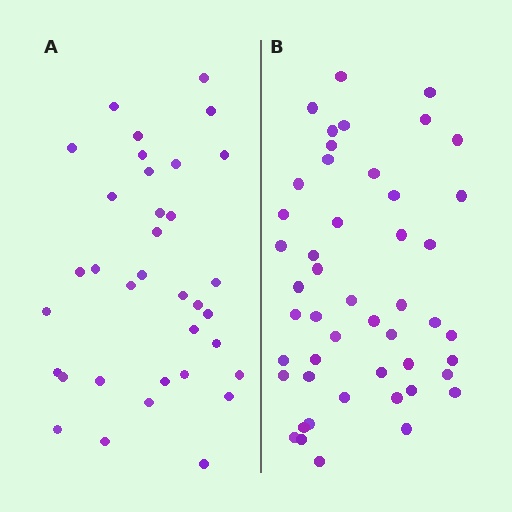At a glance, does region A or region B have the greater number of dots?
Region B (the right region) has more dots.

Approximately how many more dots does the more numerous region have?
Region B has approximately 15 more dots than region A.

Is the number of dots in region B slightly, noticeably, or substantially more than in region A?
Region B has noticeably more, but not dramatically so. The ratio is roughly 1.4 to 1.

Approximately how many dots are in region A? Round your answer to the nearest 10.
About 40 dots. (The exact count is 35, which rounds to 40.)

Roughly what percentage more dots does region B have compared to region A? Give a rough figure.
About 35% more.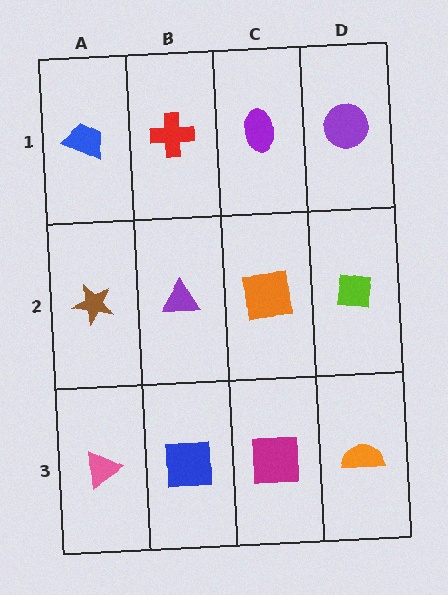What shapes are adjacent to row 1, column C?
An orange square (row 2, column C), a red cross (row 1, column B), a purple circle (row 1, column D).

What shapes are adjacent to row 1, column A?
A brown star (row 2, column A), a red cross (row 1, column B).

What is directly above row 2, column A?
A blue trapezoid.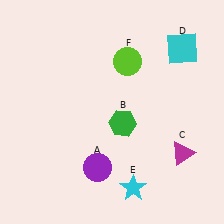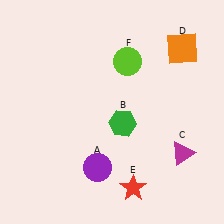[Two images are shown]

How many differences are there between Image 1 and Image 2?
There are 2 differences between the two images.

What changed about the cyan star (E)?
In Image 1, E is cyan. In Image 2, it changed to red.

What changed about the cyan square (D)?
In Image 1, D is cyan. In Image 2, it changed to orange.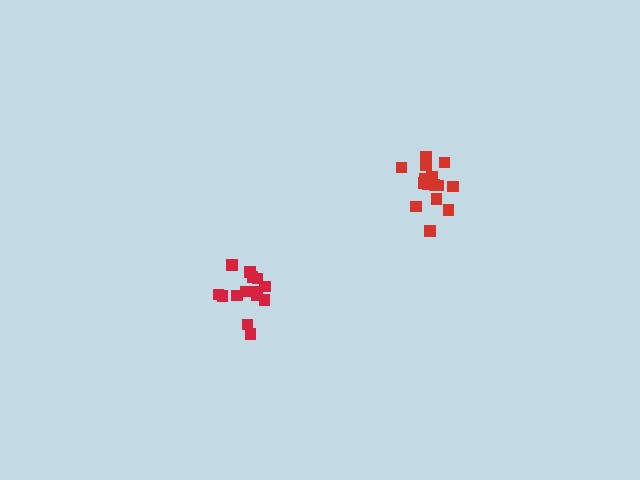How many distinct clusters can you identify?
There are 2 distinct clusters.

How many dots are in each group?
Group 1: 14 dots, Group 2: 15 dots (29 total).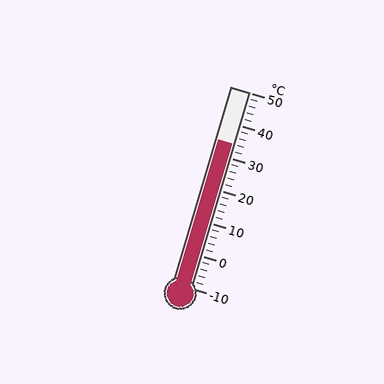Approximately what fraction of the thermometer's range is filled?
The thermometer is filled to approximately 75% of its range.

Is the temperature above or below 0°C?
The temperature is above 0°C.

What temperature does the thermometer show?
The thermometer shows approximately 34°C.